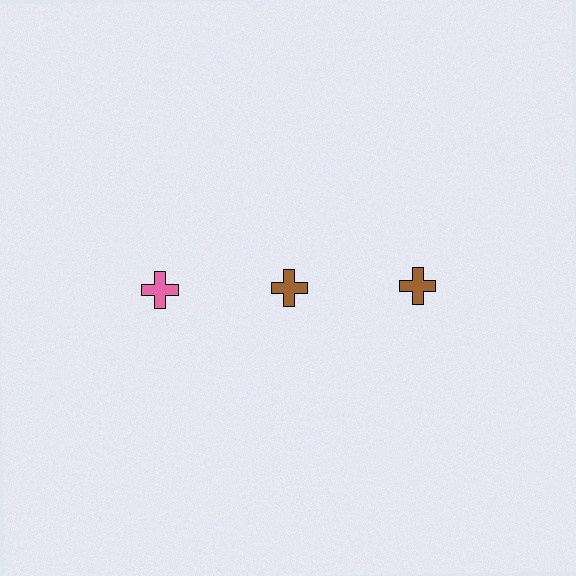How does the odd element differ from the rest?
It has a different color: pink instead of brown.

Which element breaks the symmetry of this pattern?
The pink cross in the top row, leftmost column breaks the symmetry. All other shapes are brown crosses.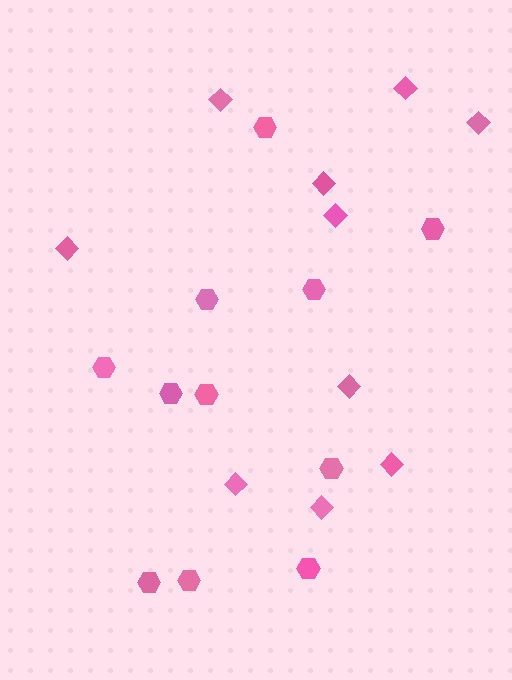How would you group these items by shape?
There are 2 groups: one group of hexagons (11) and one group of diamonds (10).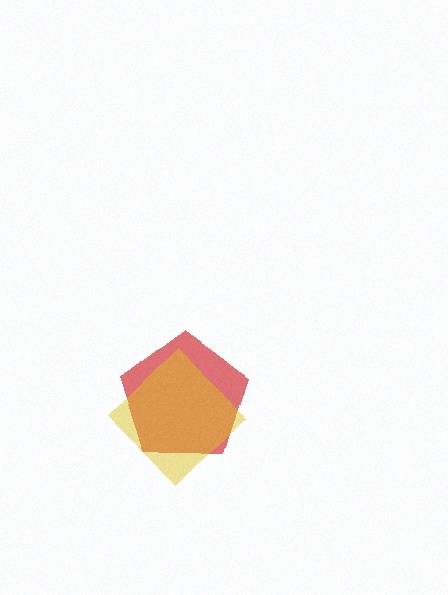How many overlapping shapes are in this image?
There are 2 overlapping shapes in the image.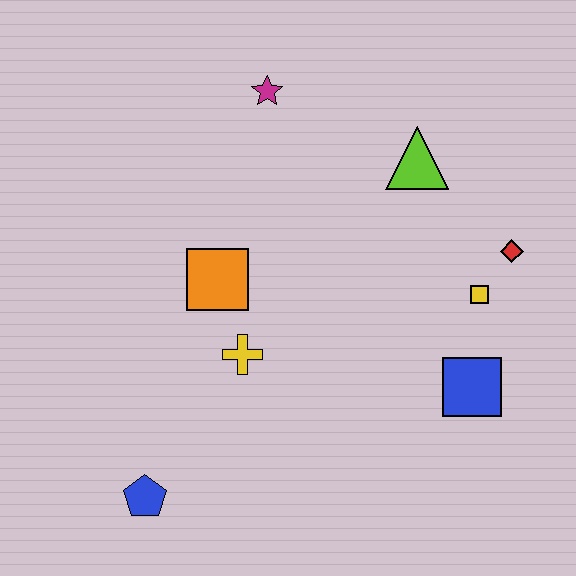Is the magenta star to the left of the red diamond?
Yes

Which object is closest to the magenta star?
The lime triangle is closest to the magenta star.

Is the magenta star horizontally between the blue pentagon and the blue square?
Yes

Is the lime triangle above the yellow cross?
Yes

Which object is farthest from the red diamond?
The blue pentagon is farthest from the red diamond.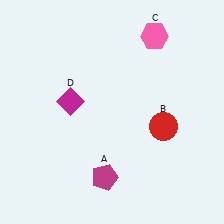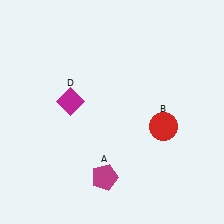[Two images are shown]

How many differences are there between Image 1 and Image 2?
There is 1 difference between the two images.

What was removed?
The pink hexagon (C) was removed in Image 2.